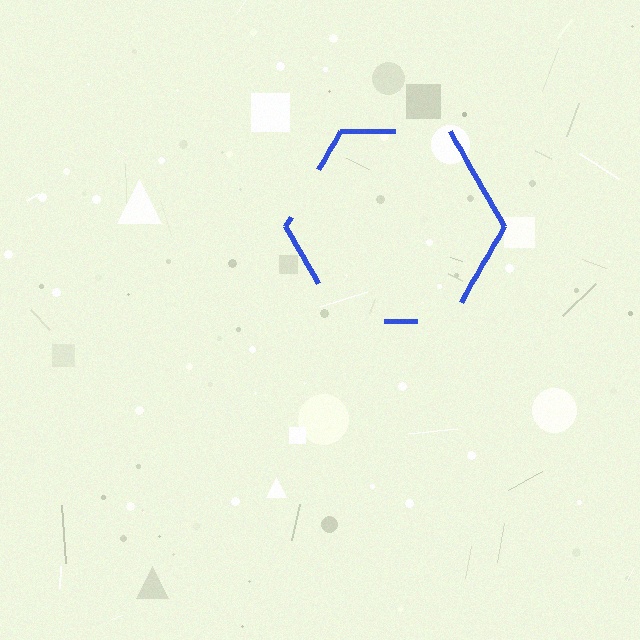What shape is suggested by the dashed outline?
The dashed outline suggests a hexagon.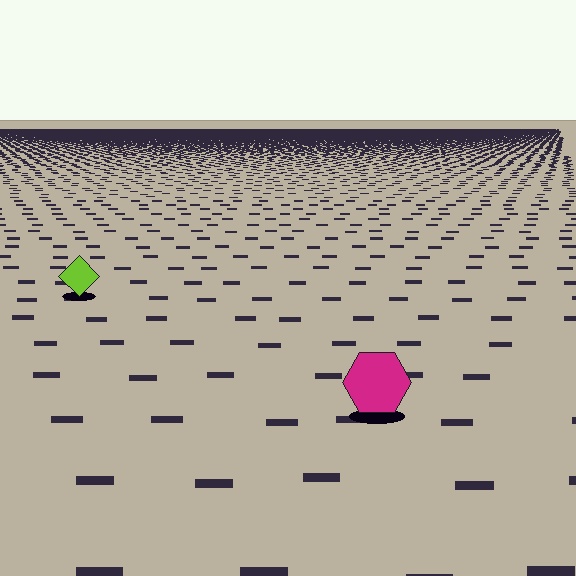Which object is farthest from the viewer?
The lime diamond is farthest from the viewer. It appears smaller and the ground texture around it is denser.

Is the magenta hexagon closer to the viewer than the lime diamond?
Yes. The magenta hexagon is closer — you can tell from the texture gradient: the ground texture is coarser near it.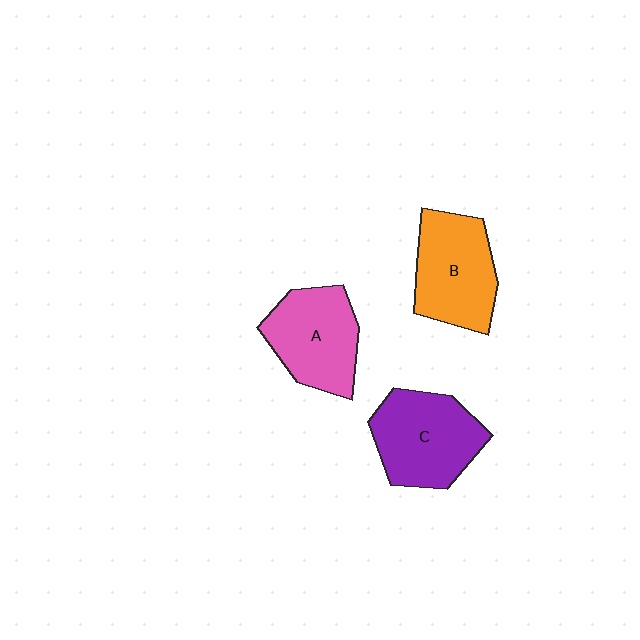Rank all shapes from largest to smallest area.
From largest to smallest: C (purple), B (orange), A (pink).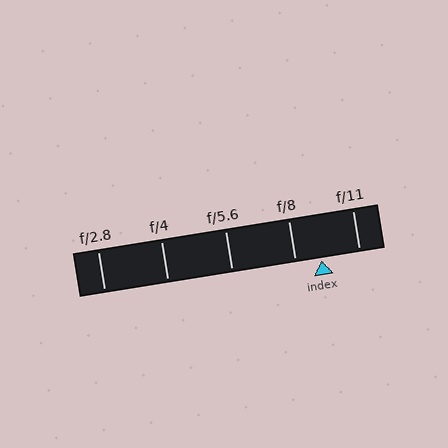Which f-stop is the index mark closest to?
The index mark is closest to f/8.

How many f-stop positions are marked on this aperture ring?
There are 5 f-stop positions marked.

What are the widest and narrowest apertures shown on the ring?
The widest aperture shown is f/2.8 and the narrowest is f/11.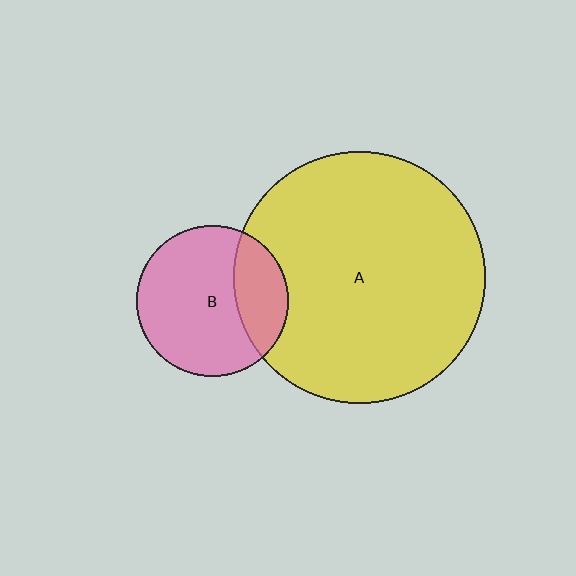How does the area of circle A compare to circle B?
Approximately 2.8 times.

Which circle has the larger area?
Circle A (yellow).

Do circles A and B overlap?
Yes.